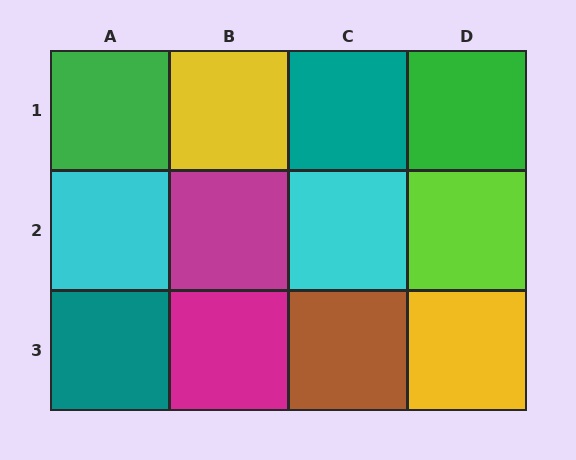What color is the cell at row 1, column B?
Yellow.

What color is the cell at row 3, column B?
Magenta.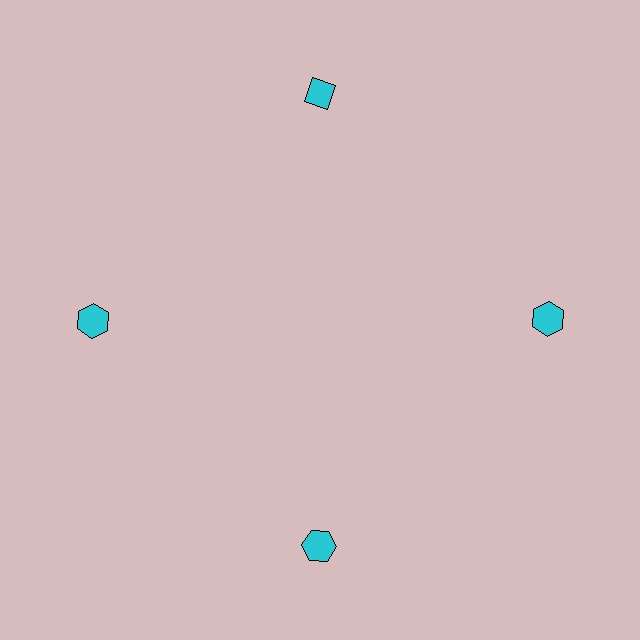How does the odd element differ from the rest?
It has a different shape: diamond instead of hexagon.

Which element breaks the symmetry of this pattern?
The cyan diamond at roughly the 12 o'clock position breaks the symmetry. All other shapes are cyan hexagons.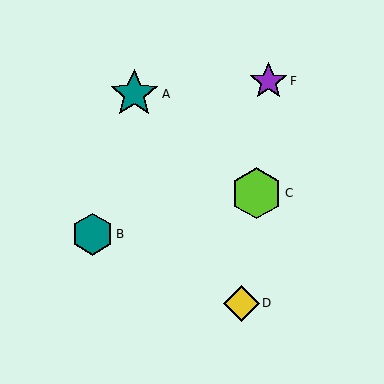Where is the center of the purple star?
The center of the purple star is at (269, 81).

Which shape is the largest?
The lime hexagon (labeled C) is the largest.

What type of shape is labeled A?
Shape A is a teal star.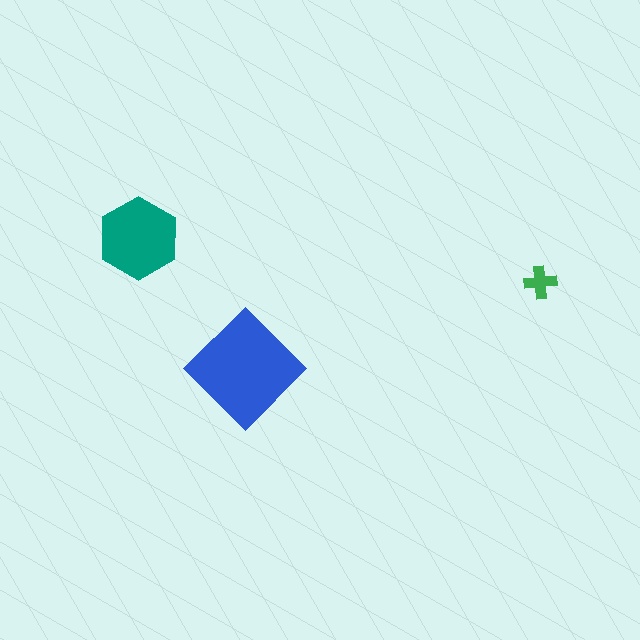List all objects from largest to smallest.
The blue diamond, the teal hexagon, the green cross.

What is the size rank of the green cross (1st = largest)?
3rd.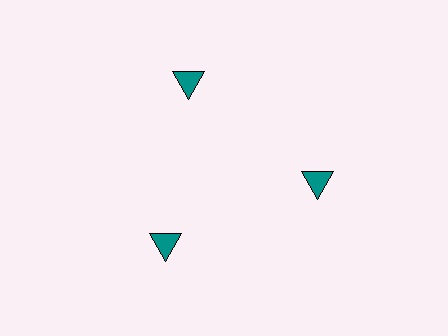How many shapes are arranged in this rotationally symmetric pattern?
There are 3 shapes, arranged in 3 groups of 1.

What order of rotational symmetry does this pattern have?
This pattern has 3-fold rotational symmetry.